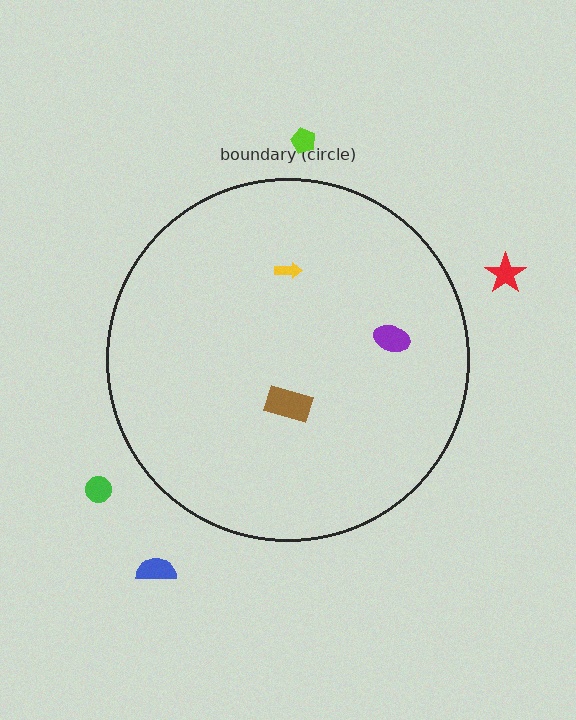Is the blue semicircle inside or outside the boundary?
Outside.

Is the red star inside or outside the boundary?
Outside.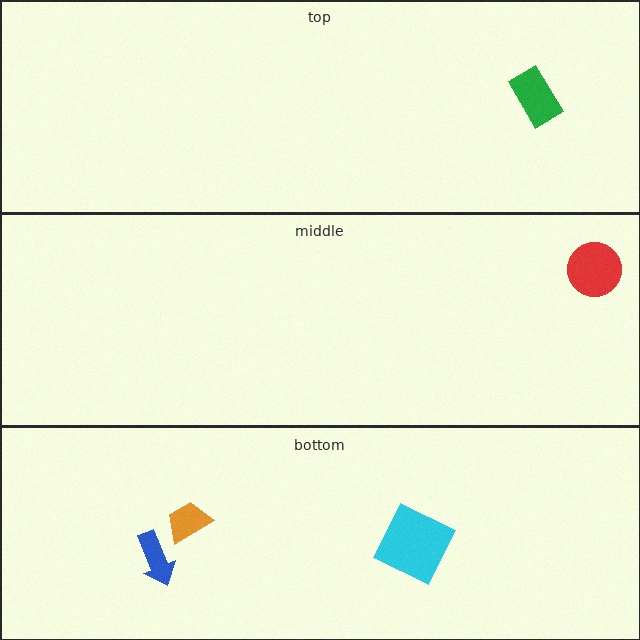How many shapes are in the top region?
1.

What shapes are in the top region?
The green rectangle.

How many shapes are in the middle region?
1.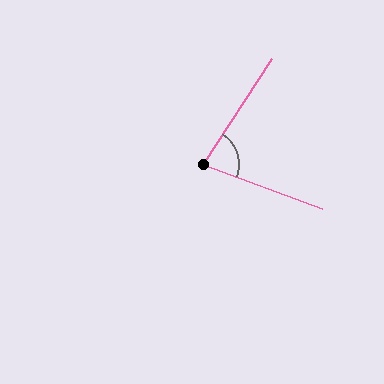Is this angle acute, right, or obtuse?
It is acute.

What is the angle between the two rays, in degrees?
Approximately 78 degrees.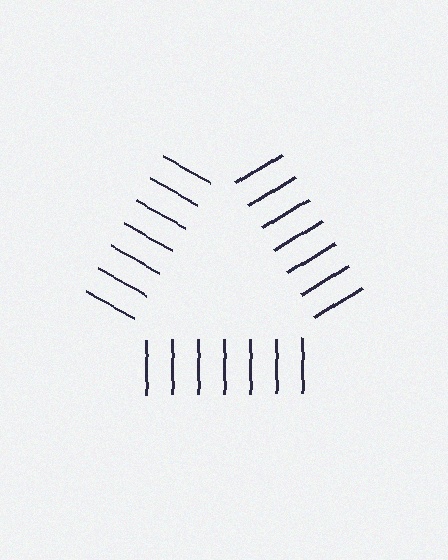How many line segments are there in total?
21 — 7 along each of the 3 edges.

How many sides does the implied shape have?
3 sides — the line-ends trace a triangle.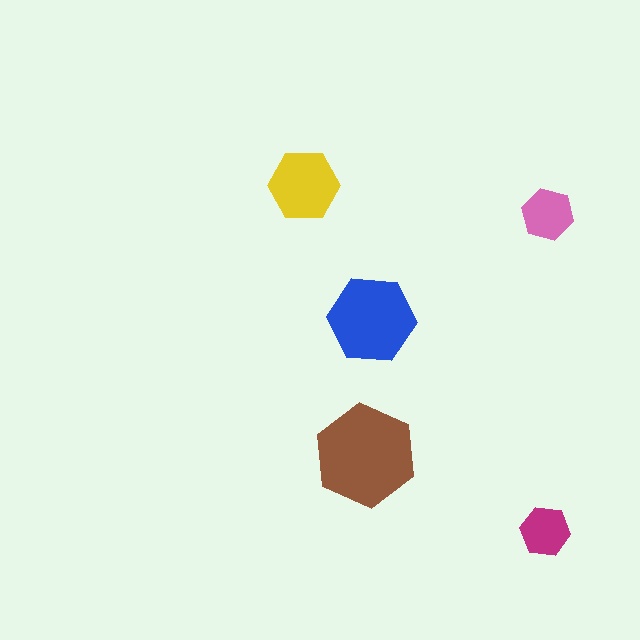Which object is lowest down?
The magenta hexagon is bottommost.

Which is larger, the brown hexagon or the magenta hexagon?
The brown one.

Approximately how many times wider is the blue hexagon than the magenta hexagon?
About 1.5 times wider.